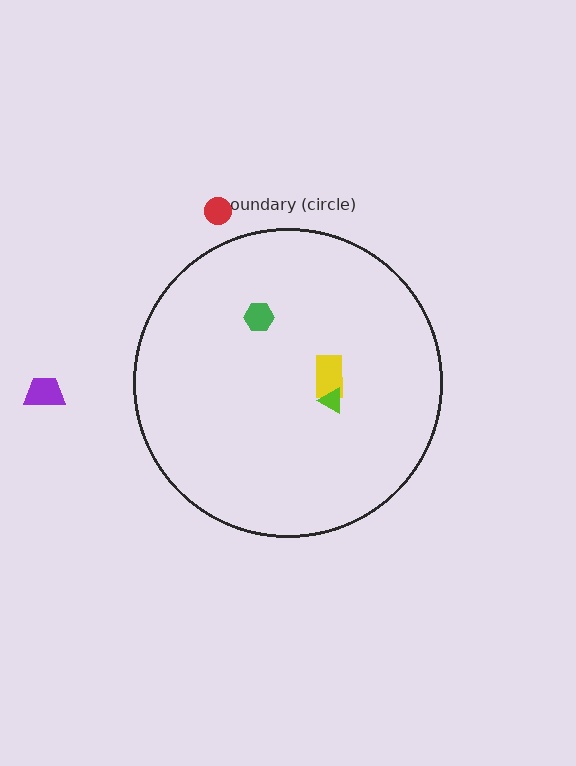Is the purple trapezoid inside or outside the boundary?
Outside.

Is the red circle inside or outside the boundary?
Outside.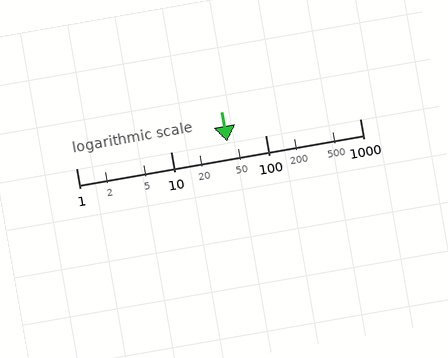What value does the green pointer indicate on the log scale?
The pointer indicates approximately 40.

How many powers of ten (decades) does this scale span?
The scale spans 3 decades, from 1 to 1000.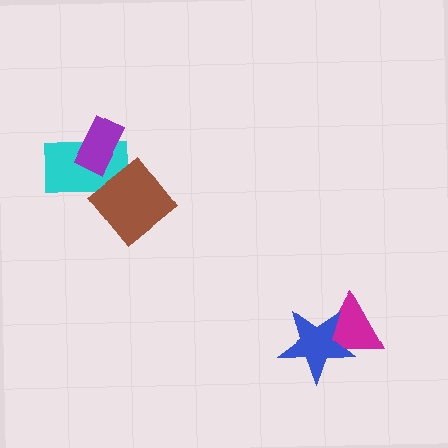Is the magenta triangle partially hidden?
Yes, it is partially covered by another shape.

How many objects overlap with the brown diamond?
1 object overlaps with the brown diamond.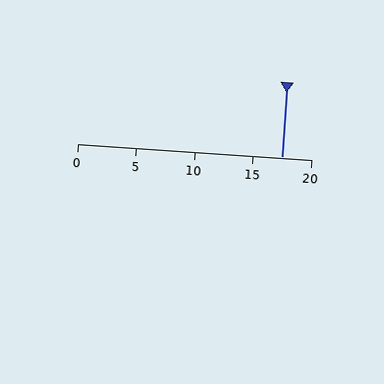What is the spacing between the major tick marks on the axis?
The major ticks are spaced 5 apart.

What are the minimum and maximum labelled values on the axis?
The axis runs from 0 to 20.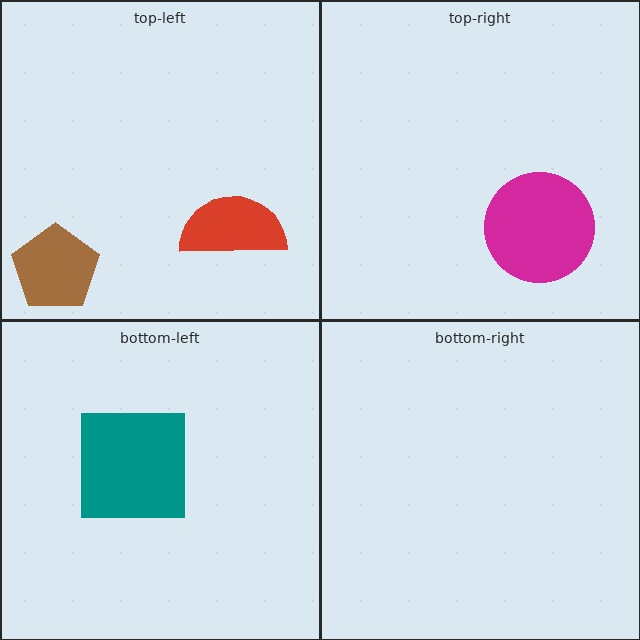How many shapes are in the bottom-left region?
1.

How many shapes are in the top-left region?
2.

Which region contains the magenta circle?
The top-right region.